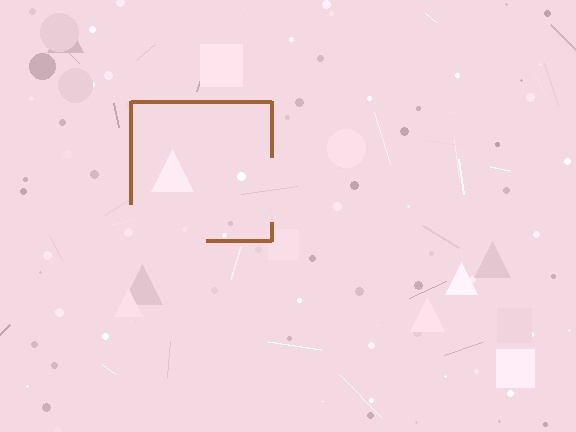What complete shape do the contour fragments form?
The contour fragments form a square.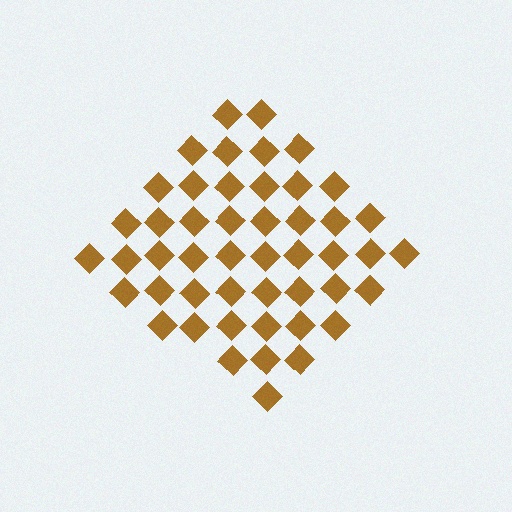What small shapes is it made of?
It is made of small diamonds.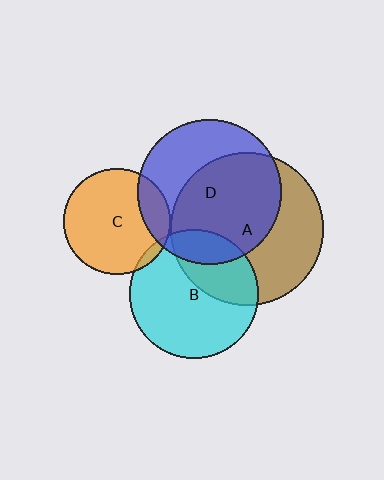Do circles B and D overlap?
Yes.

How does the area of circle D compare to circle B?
Approximately 1.3 times.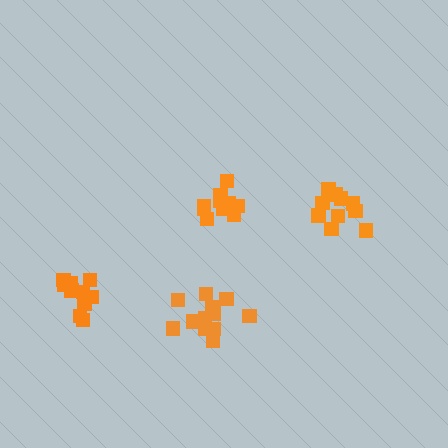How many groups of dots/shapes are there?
There are 4 groups.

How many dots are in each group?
Group 1: 10 dots, Group 2: 10 dots, Group 3: 12 dots, Group 4: 10 dots (42 total).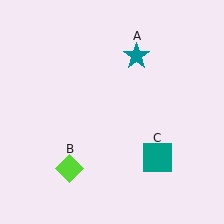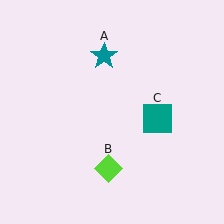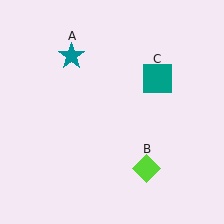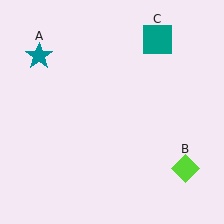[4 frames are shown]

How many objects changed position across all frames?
3 objects changed position: teal star (object A), lime diamond (object B), teal square (object C).